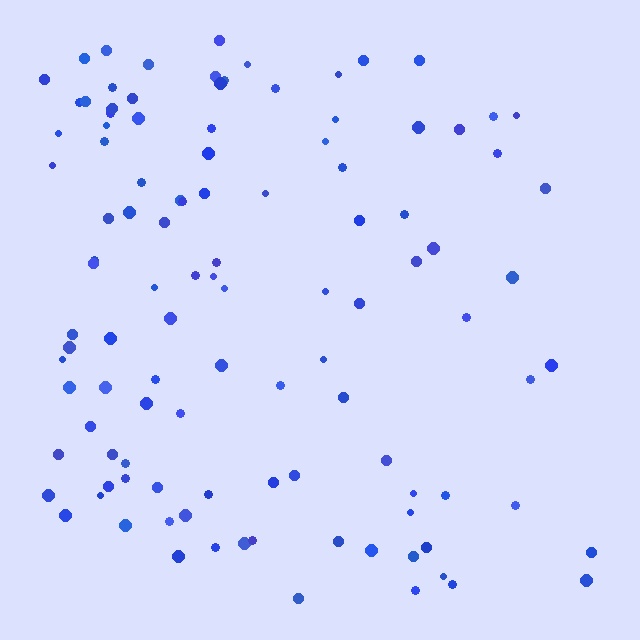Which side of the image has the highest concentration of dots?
The left.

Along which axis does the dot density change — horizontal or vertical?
Horizontal.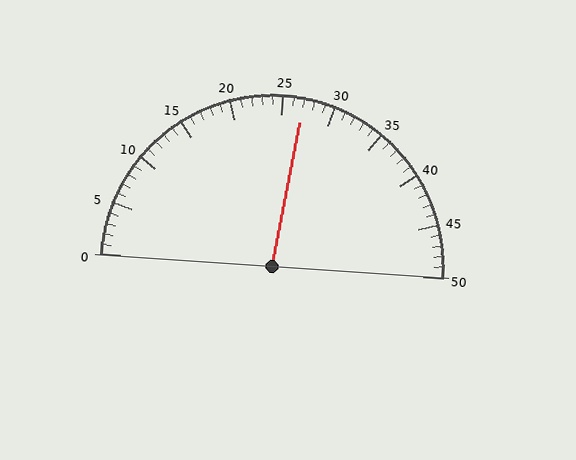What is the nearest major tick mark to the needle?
The nearest major tick mark is 25.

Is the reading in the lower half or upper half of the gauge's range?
The reading is in the upper half of the range (0 to 50).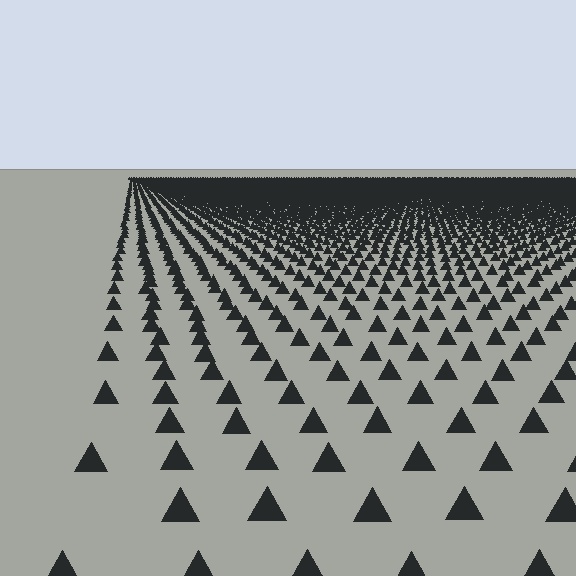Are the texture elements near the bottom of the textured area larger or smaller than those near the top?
Larger. Near the bottom, elements are closer to the viewer and appear at a bigger on-screen size.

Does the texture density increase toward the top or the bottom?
Density increases toward the top.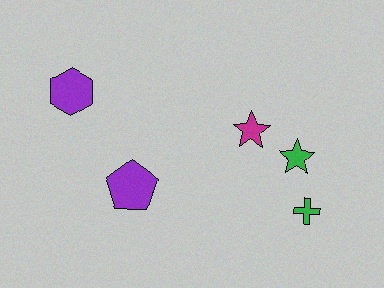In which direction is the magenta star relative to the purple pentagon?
The magenta star is to the right of the purple pentagon.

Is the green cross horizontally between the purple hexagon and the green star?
No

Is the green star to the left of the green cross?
Yes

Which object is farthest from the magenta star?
The purple hexagon is farthest from the magenta star.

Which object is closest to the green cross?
The green star is closest to the green cross.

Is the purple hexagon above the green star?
Yes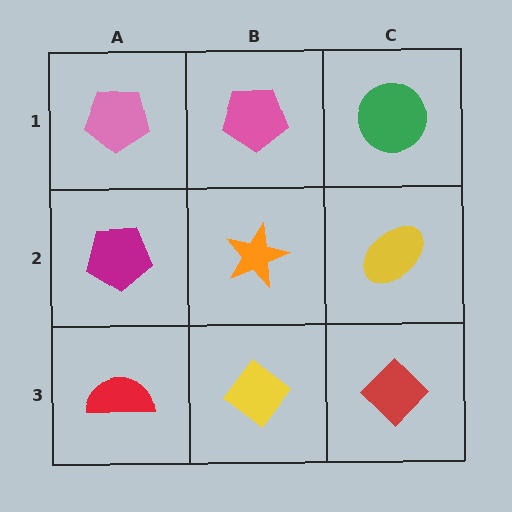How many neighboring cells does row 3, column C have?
2.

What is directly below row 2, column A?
A red semicircle.